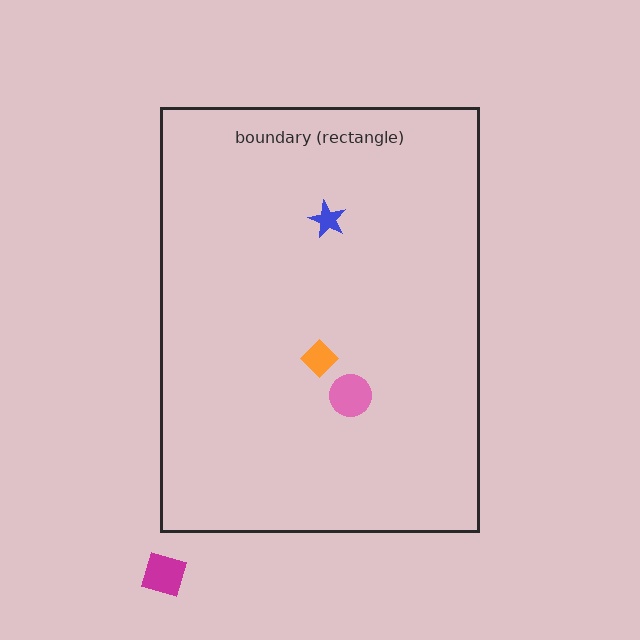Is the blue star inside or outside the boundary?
Inside.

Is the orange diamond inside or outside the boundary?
Inside.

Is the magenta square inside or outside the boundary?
Outside.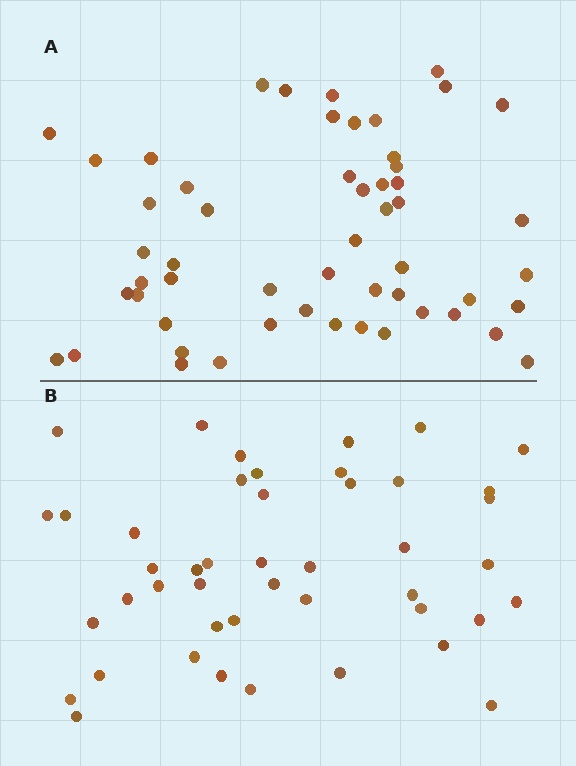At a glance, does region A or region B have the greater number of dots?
Region A (the top region) has more dots.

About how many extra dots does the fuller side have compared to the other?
Region A has roughly 8 or so more dots than region B.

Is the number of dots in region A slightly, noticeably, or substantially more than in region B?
Region A has only slightly more — the two regions are fairly close. The ratio is roughly 1.2 to 1.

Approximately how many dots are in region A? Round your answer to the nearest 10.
About 50 dots. (The exact count is 54, which rounds to 50.)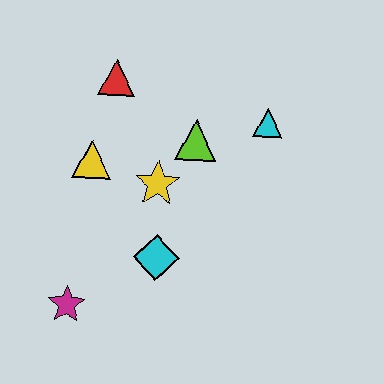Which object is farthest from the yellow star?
The magenta star is farthest from the yellow star.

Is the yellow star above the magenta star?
Yes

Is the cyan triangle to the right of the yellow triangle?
Yes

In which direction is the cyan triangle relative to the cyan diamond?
The cyan triangle is above the cyan diamond.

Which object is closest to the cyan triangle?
The lime triangle is closest to the cyan triangle.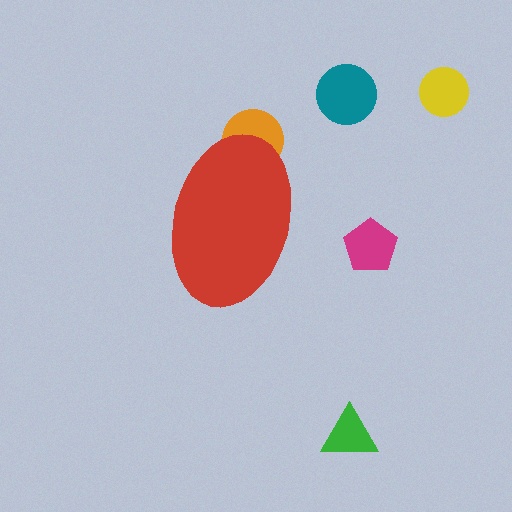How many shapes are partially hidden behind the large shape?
1 shape is partially hidden.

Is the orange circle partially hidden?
Yes, the orange circle is partially hidden behind the red ellipse.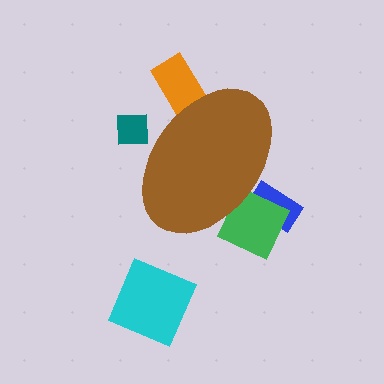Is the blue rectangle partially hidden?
Yes, the blue rectangle is partially hidden behind the brown ellipse.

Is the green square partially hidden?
Yes, the green square is partially hidden behind the brown ellipse.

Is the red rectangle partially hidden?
Yes, the red rectangle is partially hidden behind the brown ellipse.